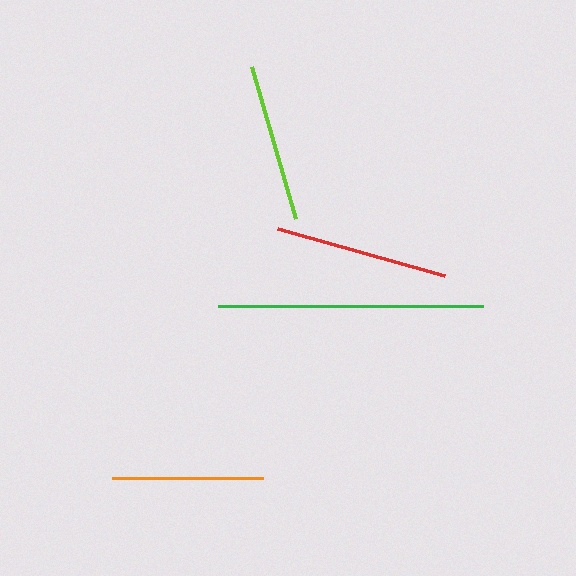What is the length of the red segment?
The red segment is approximately 174 pixels long.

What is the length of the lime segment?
The lime segment is approximately 159 pixels long.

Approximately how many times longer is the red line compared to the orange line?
The red line is approximately 1.2 times the length of the orange line.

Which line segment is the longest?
The green line is the longest at approximately 265 pixels.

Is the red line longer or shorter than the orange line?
The red line is longer than the orange line.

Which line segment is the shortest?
The orange line is the shortest at approximately 151 pixels.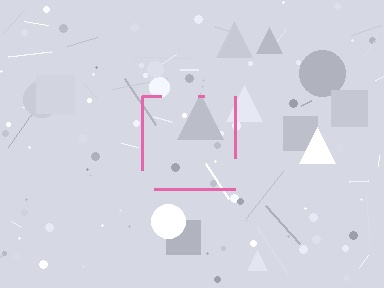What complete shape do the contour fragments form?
The contour fragments form a square.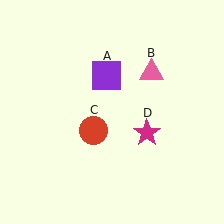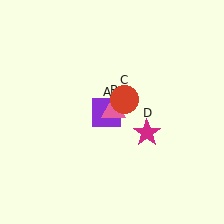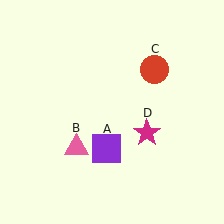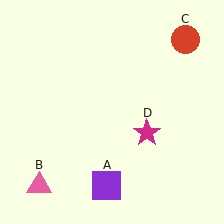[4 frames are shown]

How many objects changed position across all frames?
3 objects changed position: purple square (object A), pink triangle (object B), red circle (object C).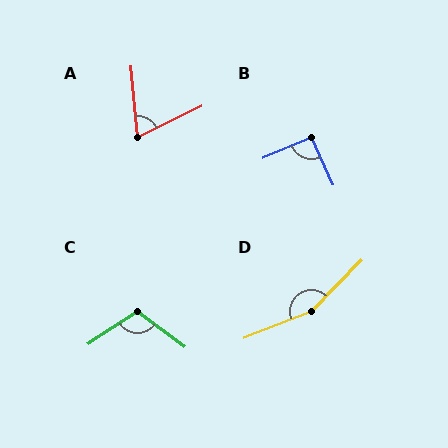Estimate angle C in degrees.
Approximately 110 degrees.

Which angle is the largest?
D, at approximately 156 degrees.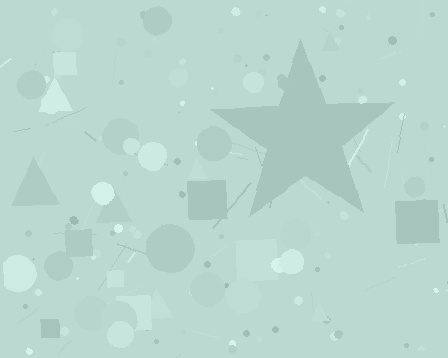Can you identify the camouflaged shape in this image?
The camouflaged shape is a star.